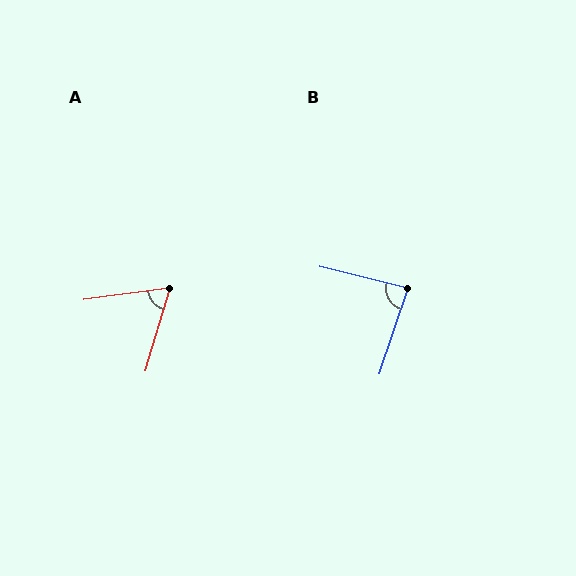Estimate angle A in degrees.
Approximately 65 degrees.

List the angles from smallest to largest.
A (65°), B (85°).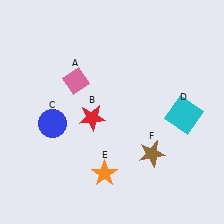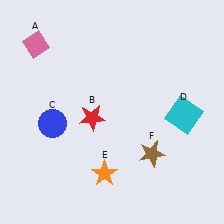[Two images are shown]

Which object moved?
The pink diamond (A) moved left.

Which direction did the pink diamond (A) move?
The pink diamond (A) moved left.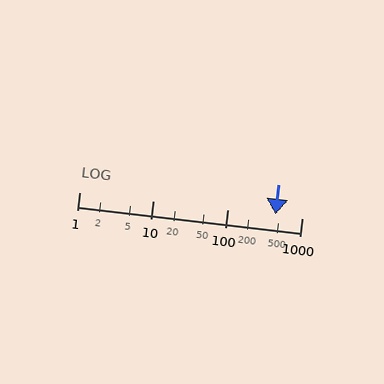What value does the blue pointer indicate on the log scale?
The pointer indicates approximately 440.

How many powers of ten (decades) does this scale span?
The scale spans 3 decades, from 1 to 1000.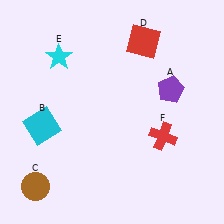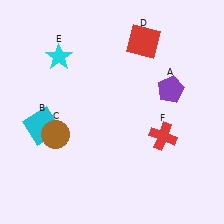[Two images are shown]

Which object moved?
The brown circle (C) moved up.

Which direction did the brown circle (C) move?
The brown circle (C) moved up.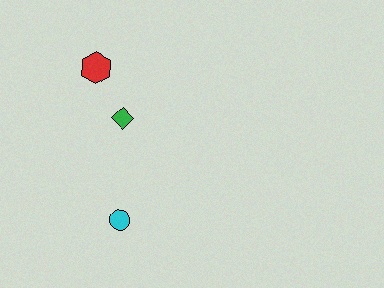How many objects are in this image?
There are 3 objects.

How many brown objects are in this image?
There are no brown objects.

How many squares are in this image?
There are no squares.